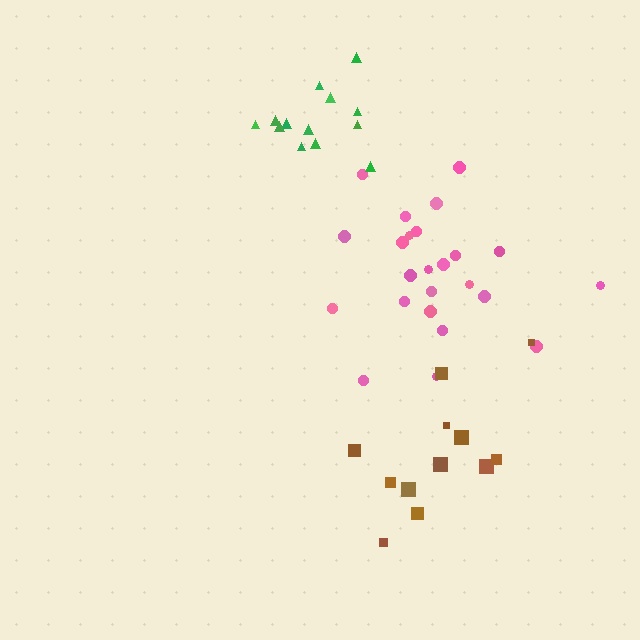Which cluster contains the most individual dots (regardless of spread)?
Pink (24).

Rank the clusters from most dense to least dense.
green, pink, brown.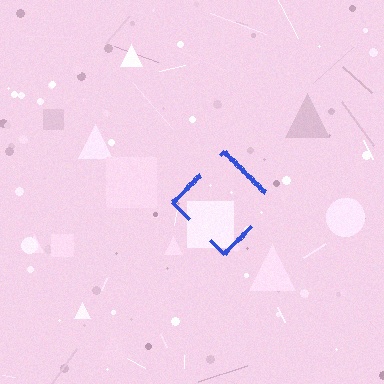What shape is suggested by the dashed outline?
The dashed outline suggests a diamond.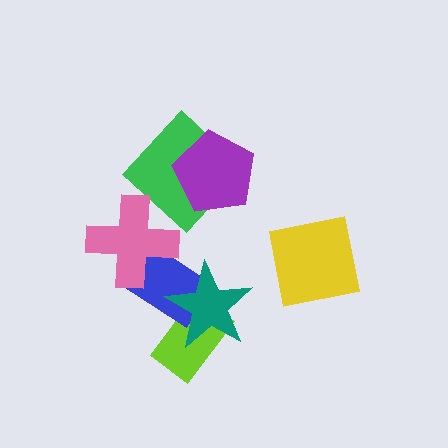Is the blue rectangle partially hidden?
Yes, it is partially covered by another shape.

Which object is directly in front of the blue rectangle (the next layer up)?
The teal star is directly in front of the blue rectangle.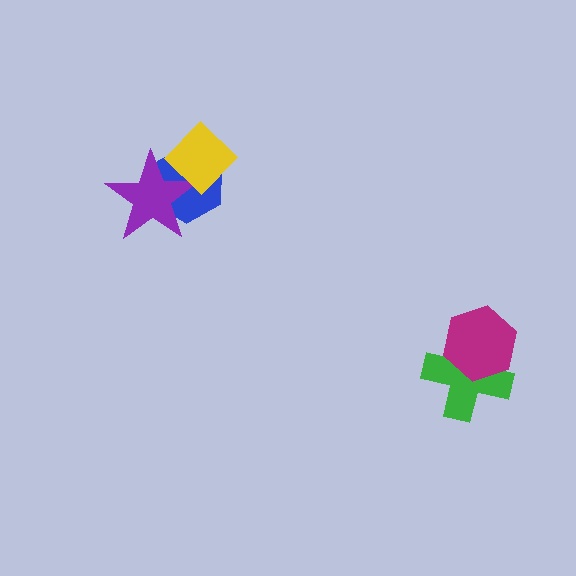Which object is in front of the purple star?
The yellow diamond is in front of the purple star.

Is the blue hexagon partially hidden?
Yes, it is partially covered by another shape.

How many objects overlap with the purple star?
2 objects overlap with the purple star.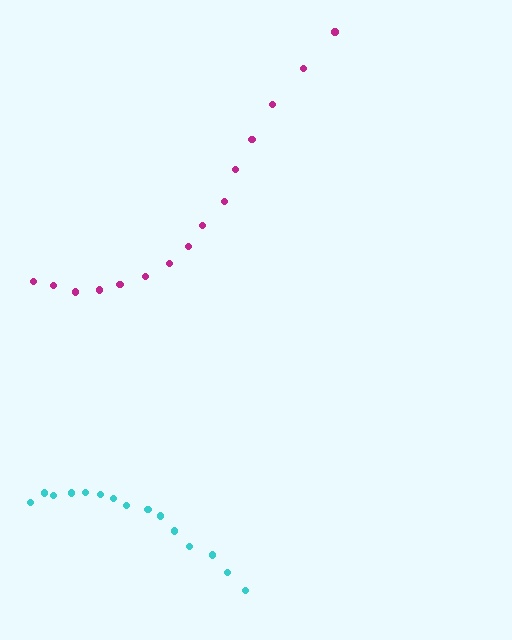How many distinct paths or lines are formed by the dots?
There are 2 distinct paths.